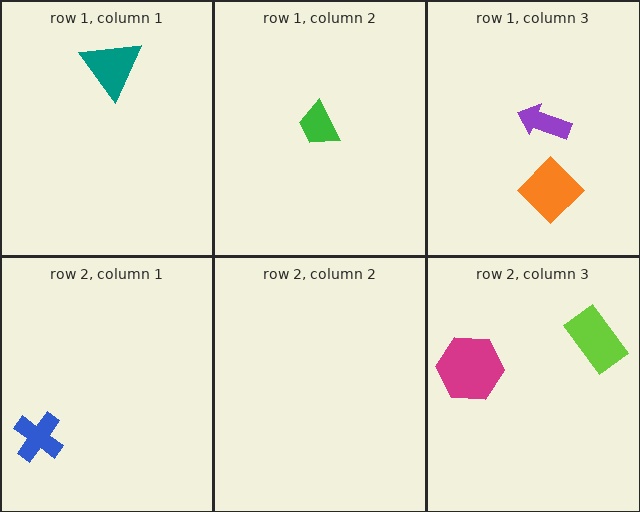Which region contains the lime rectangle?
The row 2, column 3 region.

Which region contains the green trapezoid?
The row 1, column 2 region.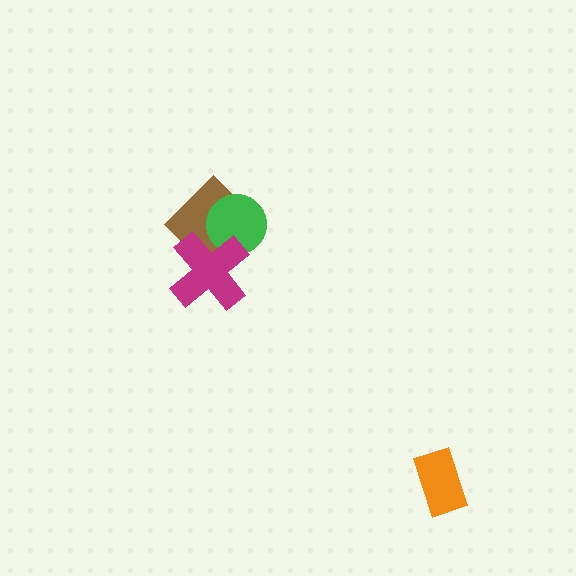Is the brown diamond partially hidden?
Yes, it is partially covered by another shape.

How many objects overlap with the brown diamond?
2 objects overlap with the brown diamond.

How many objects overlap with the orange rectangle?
0 objects overlap with the orange rectangle.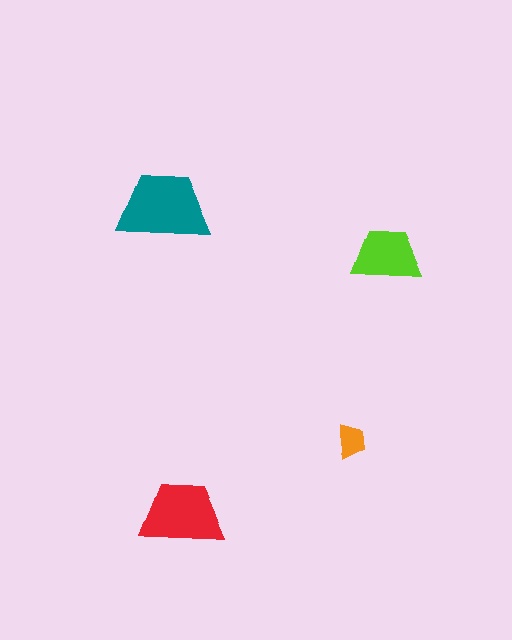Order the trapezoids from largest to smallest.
the teal one, the red one, the lime one, the orange one.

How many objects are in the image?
There are 4 objects in the image.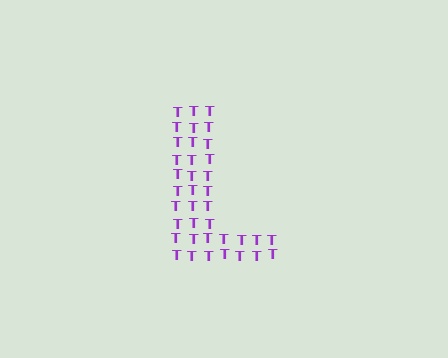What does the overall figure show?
The overall figure shows the letter L.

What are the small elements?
The small elements are letter T's.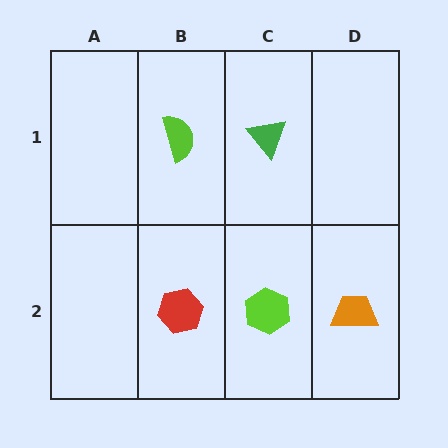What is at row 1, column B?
A lime semicircle.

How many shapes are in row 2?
3 shapes.